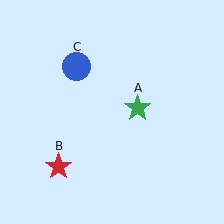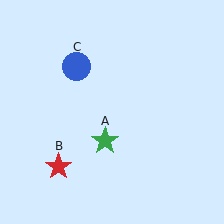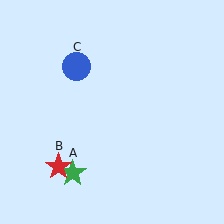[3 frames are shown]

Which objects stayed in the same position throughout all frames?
Red star (object B) and blue circle (object C) remained stationary.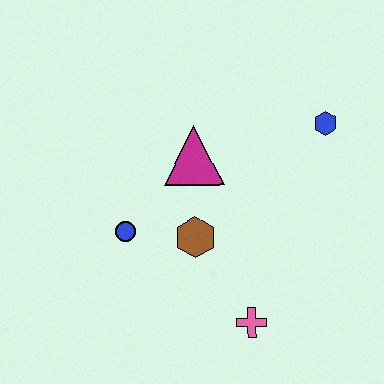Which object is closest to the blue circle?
The brown hexagon is closest to the blue circle.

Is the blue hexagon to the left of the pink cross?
No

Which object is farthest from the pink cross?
The blue hexagon is farthest from the pink cross.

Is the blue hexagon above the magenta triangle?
Yes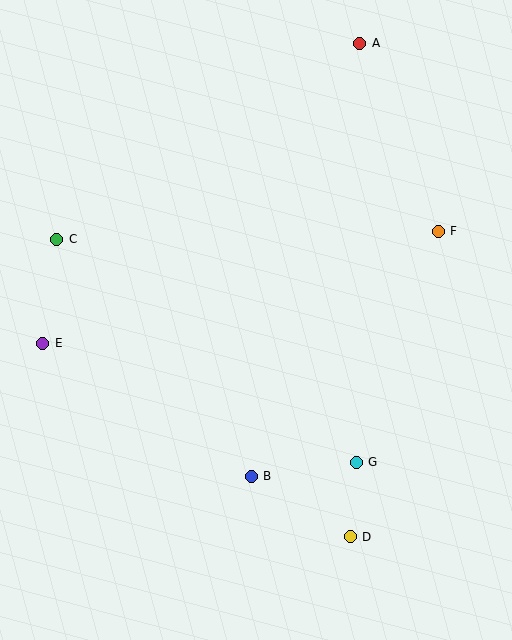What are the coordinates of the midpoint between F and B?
The midpoint between F and B is at (345, 354).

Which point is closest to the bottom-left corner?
Point B is closest to the bottom-left corner.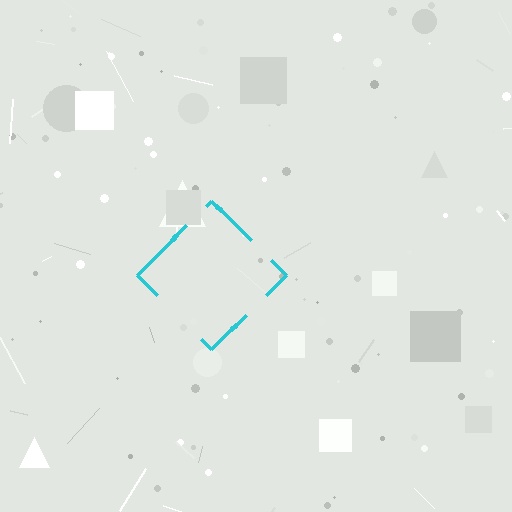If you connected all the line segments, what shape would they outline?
They would outline a diamond.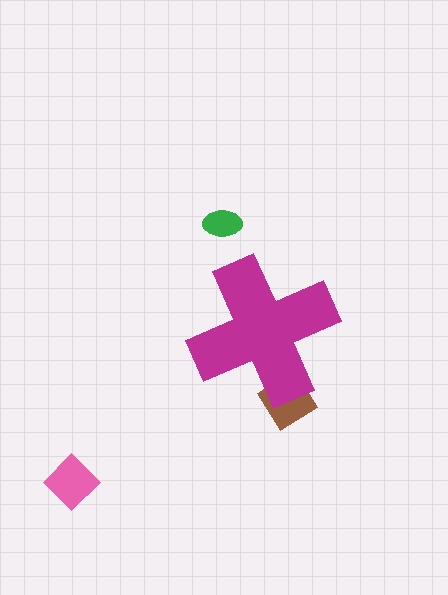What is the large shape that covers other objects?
A magenta cross.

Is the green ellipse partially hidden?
No, the green ellipse is fully visible.